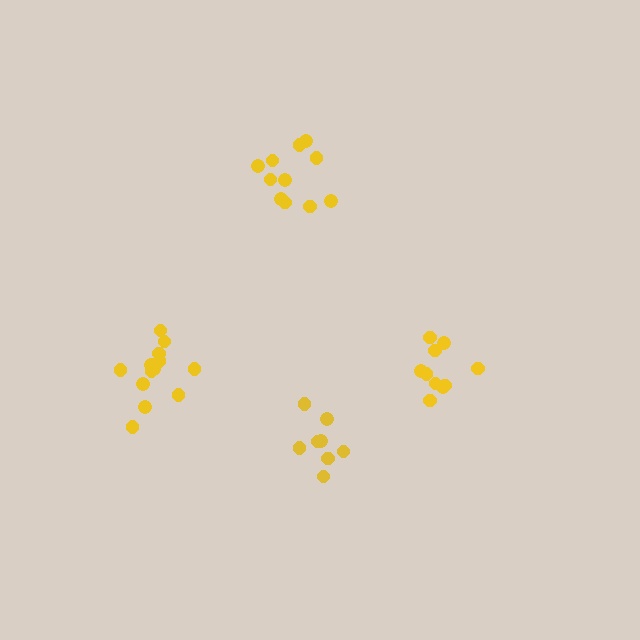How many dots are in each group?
Group 1: 10 dots, Group 2: 13 dots, Group 3: 11 dots, Group 4: 8 dots (42 total).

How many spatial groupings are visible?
There are 4 spatial groupings.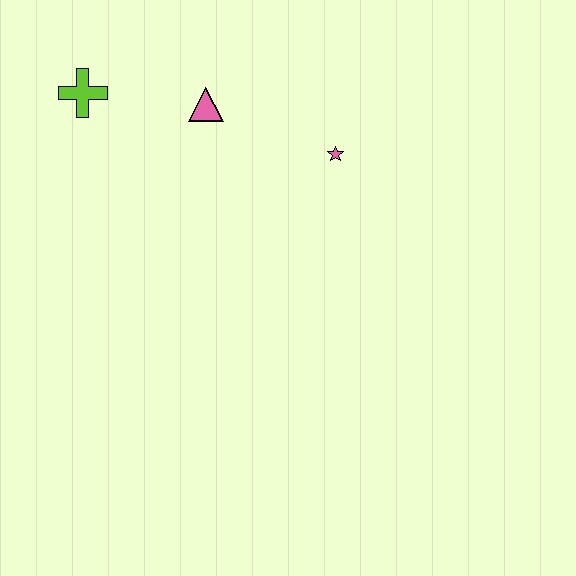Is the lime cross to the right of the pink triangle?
No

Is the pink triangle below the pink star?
No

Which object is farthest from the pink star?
The lime cross is farthest from the pink star.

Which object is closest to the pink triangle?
The lime cross is closest to the pink triangle.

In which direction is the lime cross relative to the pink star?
The lime cross is to the left of the pink star.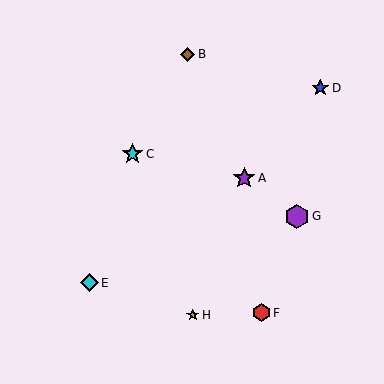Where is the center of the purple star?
The center of the purple star is at (244, 178).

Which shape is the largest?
The purple hexagon (labeled G) is the largest.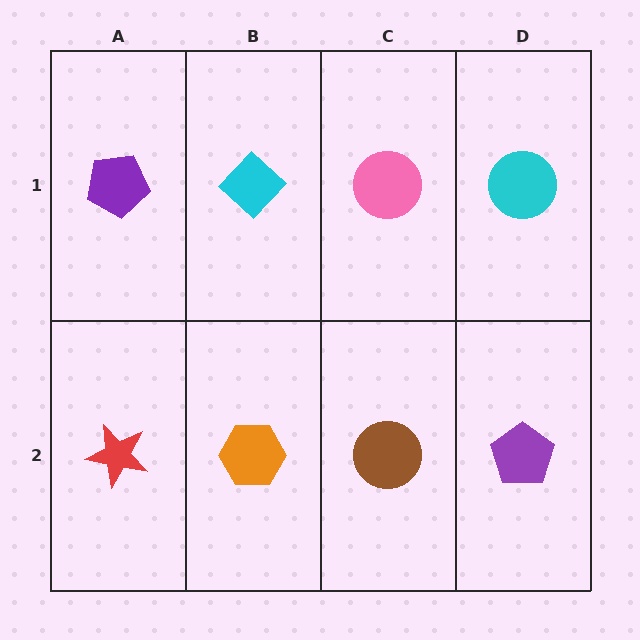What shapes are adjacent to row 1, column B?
An orange hexagon (row 2, column B), a purple pentagon (row 1, column A), a pink circle (row 1, column C).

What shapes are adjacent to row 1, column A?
A red star (row 2, column A), a cyan diamond (row 1, column B).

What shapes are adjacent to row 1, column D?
A purple pentagon (row 2, column D), a pink circle (row 1, column C).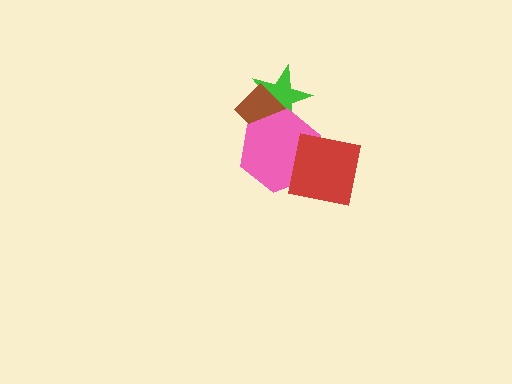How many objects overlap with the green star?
2 objects overlap with the green star.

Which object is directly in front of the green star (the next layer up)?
The brown diamond is directly in front of the green star.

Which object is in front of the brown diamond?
The pink hexagon is in front of the brown diamond.